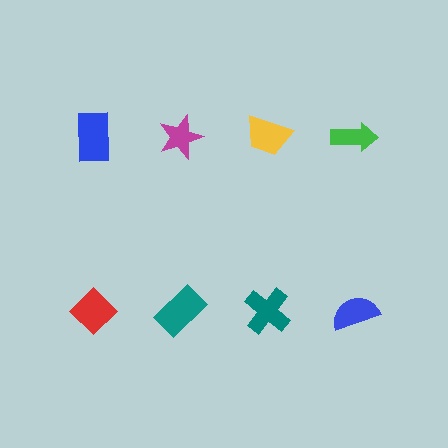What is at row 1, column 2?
A magenta star.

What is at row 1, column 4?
A green arrow.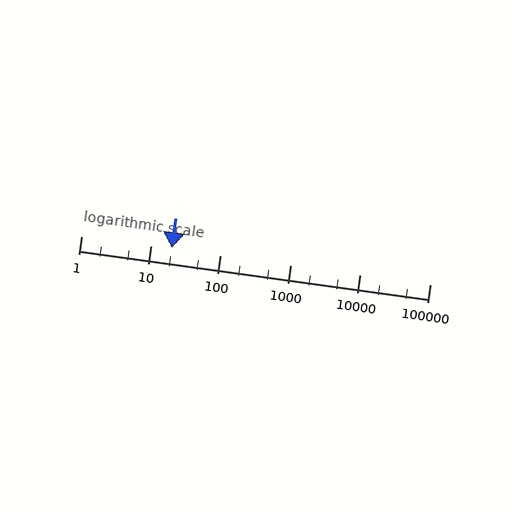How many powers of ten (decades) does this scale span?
The scale spans 5 decades, from 1 to 100000.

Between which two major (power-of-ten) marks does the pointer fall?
The pointer is between 10 and 100.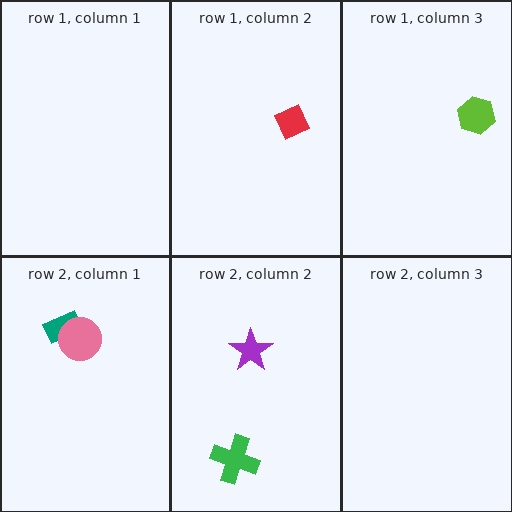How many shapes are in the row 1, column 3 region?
1.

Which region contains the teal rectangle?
The row 2, column 1 region.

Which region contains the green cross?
The row 2, column 2 region.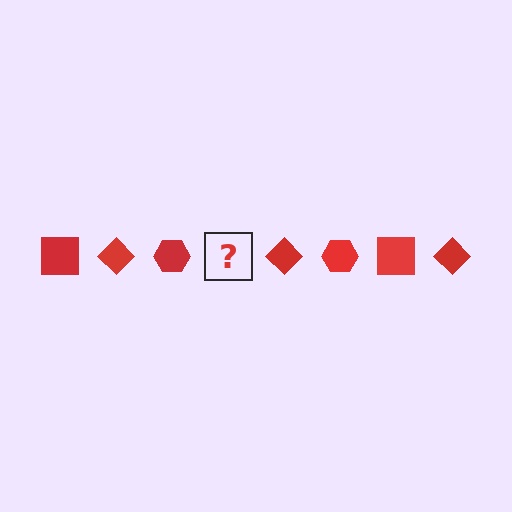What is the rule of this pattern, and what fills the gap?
The rule is that the pattern cycles through square, diamond, hexagon shapes in red. The gap should be filled with a red square.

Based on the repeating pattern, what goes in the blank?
The blank should be a red square.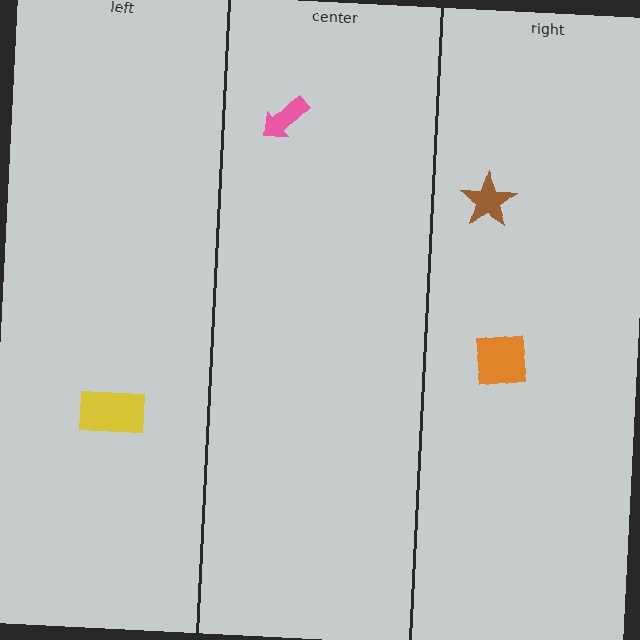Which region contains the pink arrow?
The center region.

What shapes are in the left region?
The yellow rectangle.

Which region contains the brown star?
The right region.